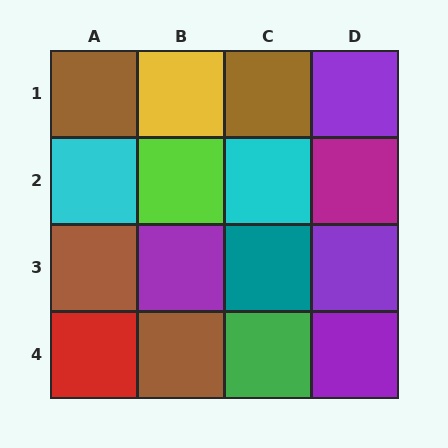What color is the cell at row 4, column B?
Brown.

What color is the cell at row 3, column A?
Brown.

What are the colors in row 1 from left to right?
Brown, yellow, brown, purple.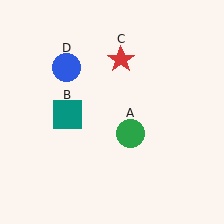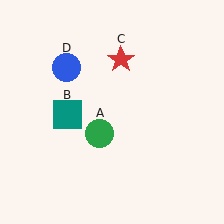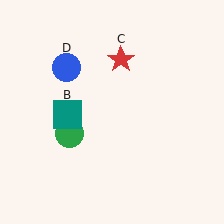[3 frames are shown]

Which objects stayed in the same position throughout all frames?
Teal square (object B) and red star (object C) and blue circle (object D) remained stationary.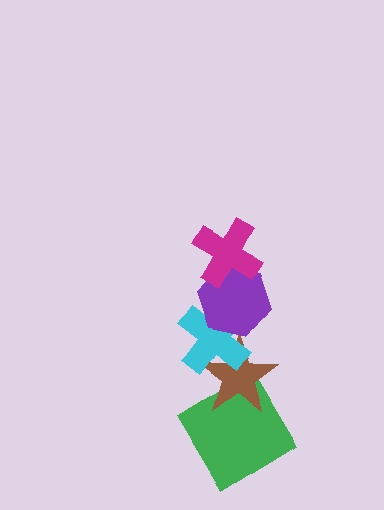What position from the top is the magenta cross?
The magenta cross is 1st from the top.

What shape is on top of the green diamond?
The brown star is on top of the green diamond.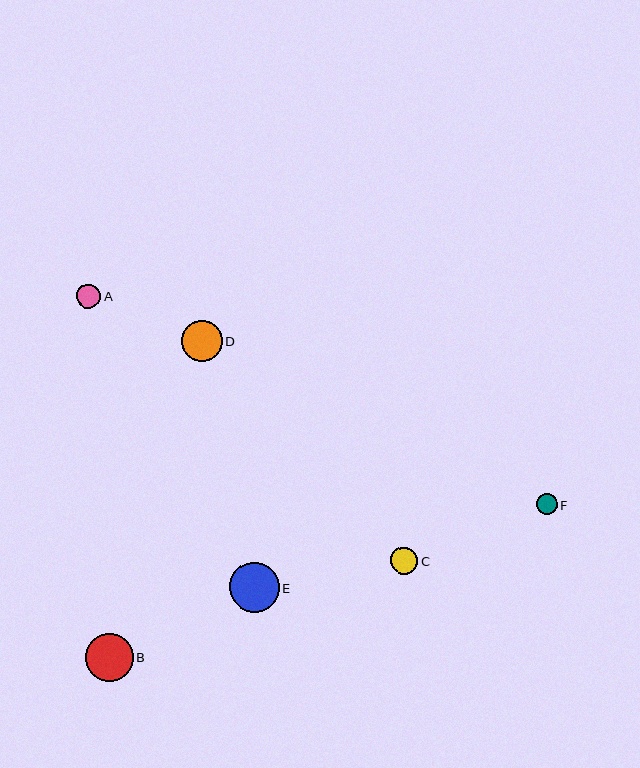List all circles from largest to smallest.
From largest to smallest: E, B, D, C, A, F.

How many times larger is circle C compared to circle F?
Circle C is approximately 1.3 times the size of circle F.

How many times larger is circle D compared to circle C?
Circle D is approximately 1.5 times the size of circle C.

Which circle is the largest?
Circle E is the largest with a size of approximately 50 pixels.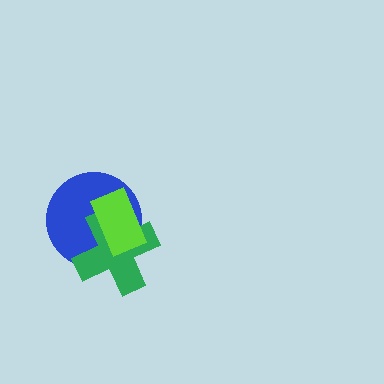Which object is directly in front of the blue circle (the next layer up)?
The green cross is directly in front of the blue circle.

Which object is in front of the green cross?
The lime rectangle is in front of the green cross.